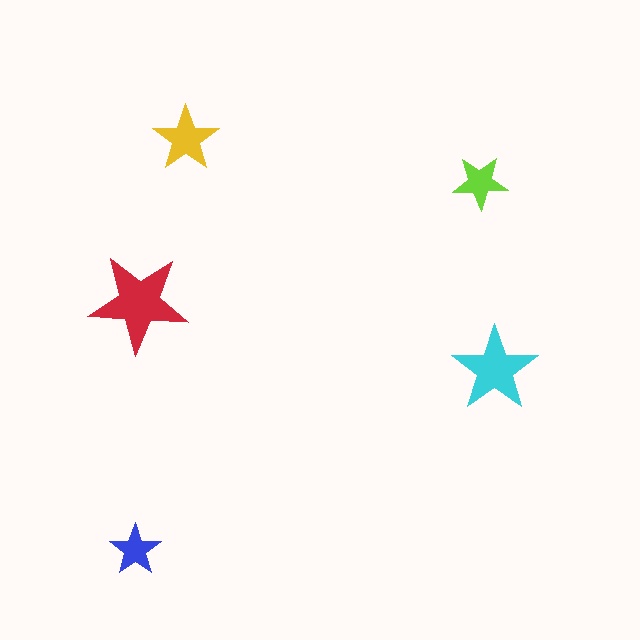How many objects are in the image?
There are 5 objects in the image.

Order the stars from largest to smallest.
the red one, the cyan one, the yellow one, the lime one, the blue one.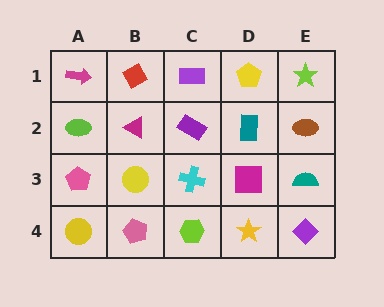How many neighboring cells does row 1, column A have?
2.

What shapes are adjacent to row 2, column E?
A lime star (row 1, column E), a teal semicircle (row 3, column E), a teal rectangle (row 2, column D).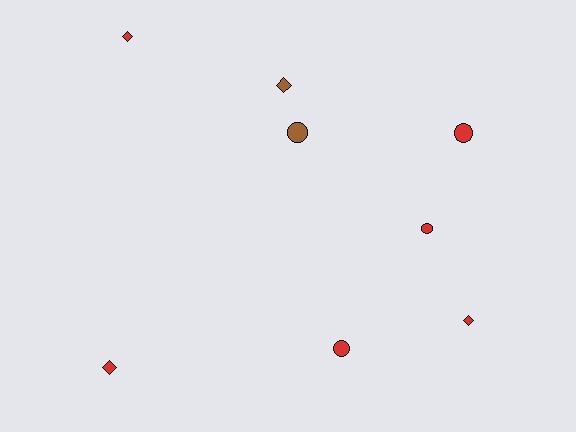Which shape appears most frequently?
Diamond, with 4 objects.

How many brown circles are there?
There is 1 brown circle.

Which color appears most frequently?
Red, with 6 objects.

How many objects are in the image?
There are 8 objects.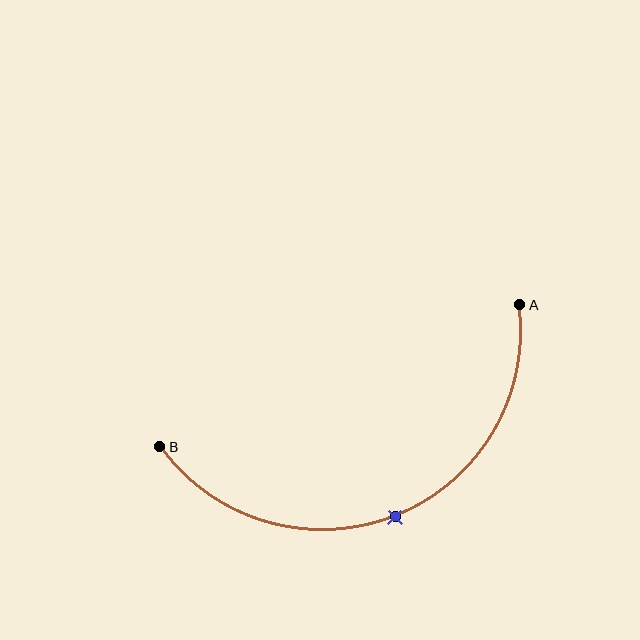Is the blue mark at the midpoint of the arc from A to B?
Yes. The blue mark lies on the arc at equal arc-length from both A and B — it is the arc midpoint.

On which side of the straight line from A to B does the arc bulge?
The arc bulges below the straight line connecting A and B.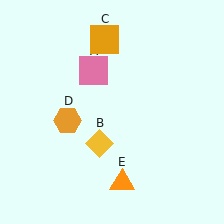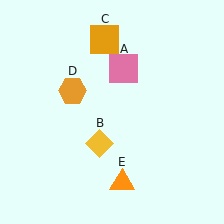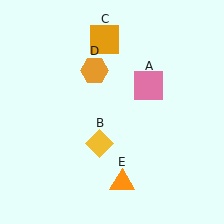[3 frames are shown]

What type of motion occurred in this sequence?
The pink square (object A), orange hexagon (object D) rotated clockwise around the center of the scene.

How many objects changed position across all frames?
2 objects changed position: pink square (object A), orange hexagon (object D).